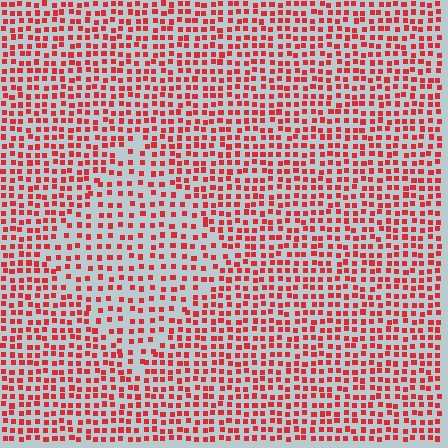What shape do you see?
I see a diamond.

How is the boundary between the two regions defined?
The boundary is defined by a change in element density (approximately 1.6x ratio). All elements are the same color, size, and shape.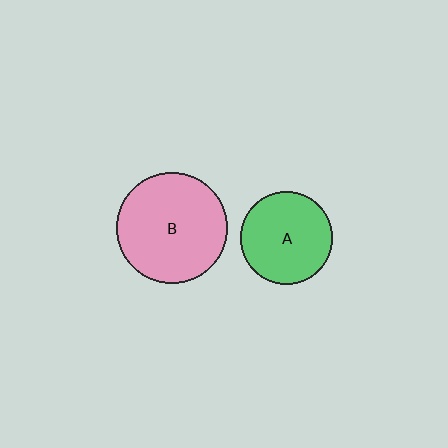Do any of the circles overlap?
No, none of the circles overlap.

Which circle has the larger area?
Circle B (pink).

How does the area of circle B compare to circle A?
Approximately 1.4 times.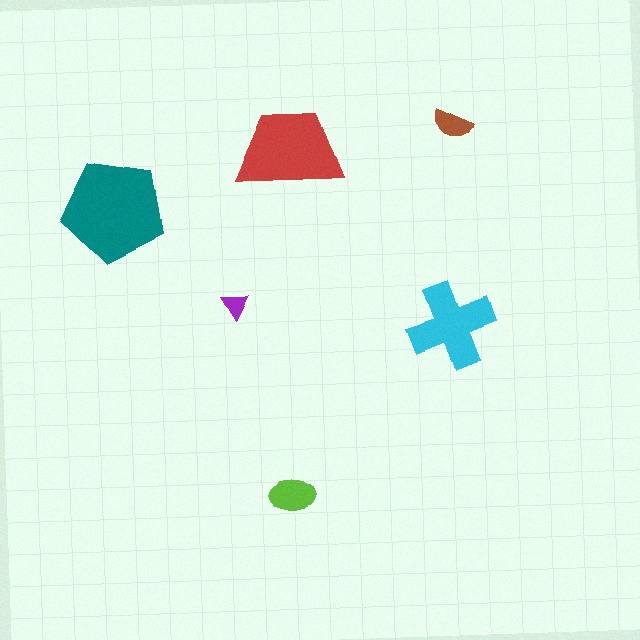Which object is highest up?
The brown semicircle is topmost.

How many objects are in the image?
There are 6 objects in the image.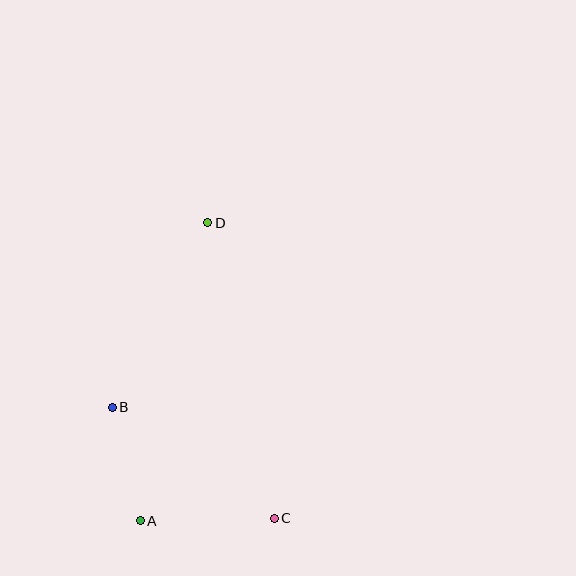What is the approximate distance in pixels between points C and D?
The distance between C and D is approximately 303 pixels.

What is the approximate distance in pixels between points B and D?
The distance between B and D is approximately 208 pixels.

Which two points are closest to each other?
Points A and B are closest to each other.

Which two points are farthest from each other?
Points A and D are farthest from each other.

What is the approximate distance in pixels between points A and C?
The distance between A and C is approximately 134 pixels.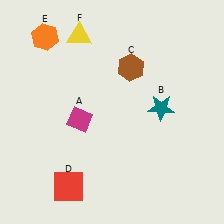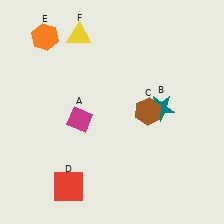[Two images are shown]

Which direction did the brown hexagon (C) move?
The brown hexagon (C) moved down.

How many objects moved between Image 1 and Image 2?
1 object moved between the two images.